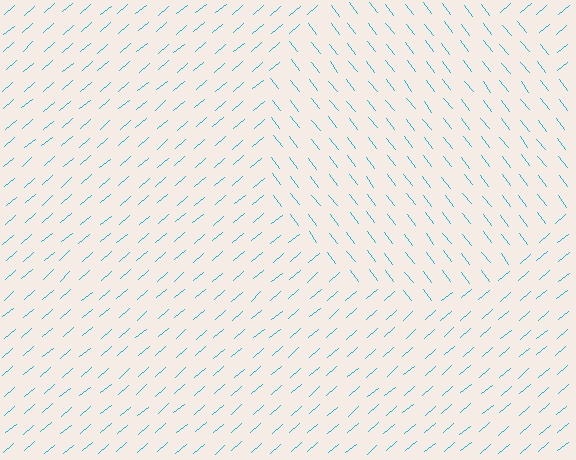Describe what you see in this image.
The image is filled with small cyan line segments. A circle region in the image has lines oriented differently from the surrounding lines, creating a visible texture boundary.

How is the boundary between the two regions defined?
The boundary is defined purely by a change in line orientation (approximately 87 degrees difference). All lines are the same color and thickness.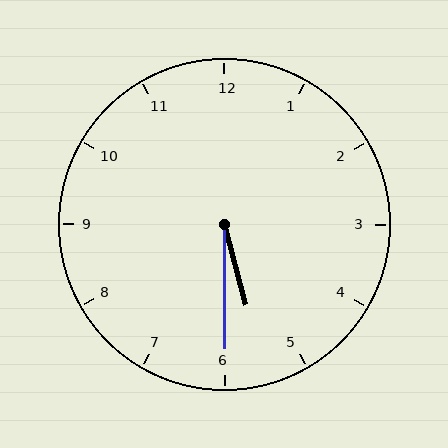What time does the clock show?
5:30.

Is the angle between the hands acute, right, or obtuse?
It is acute.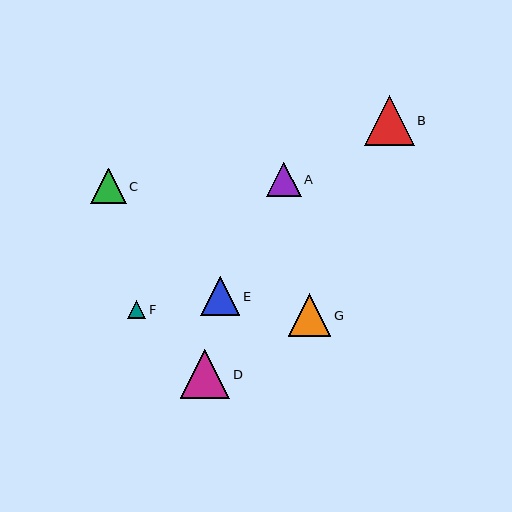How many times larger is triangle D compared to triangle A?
Triangle D is approximately 1.4 times the size of triangle A.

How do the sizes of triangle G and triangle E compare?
Triangle G and triangle E are approximately the same size.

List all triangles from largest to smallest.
From largest to smallest: B, D, G, E, C, A, F.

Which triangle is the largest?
Triangle B is the largest with a size of approximately 49 pixels.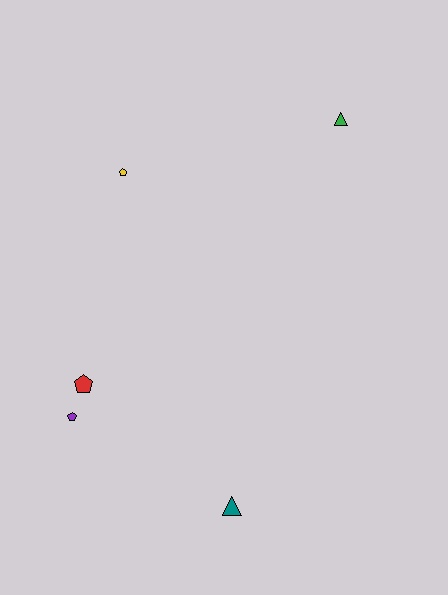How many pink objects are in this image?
There are no pink objects.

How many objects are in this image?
There are 5 objects.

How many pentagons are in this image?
There are 3 pentagons.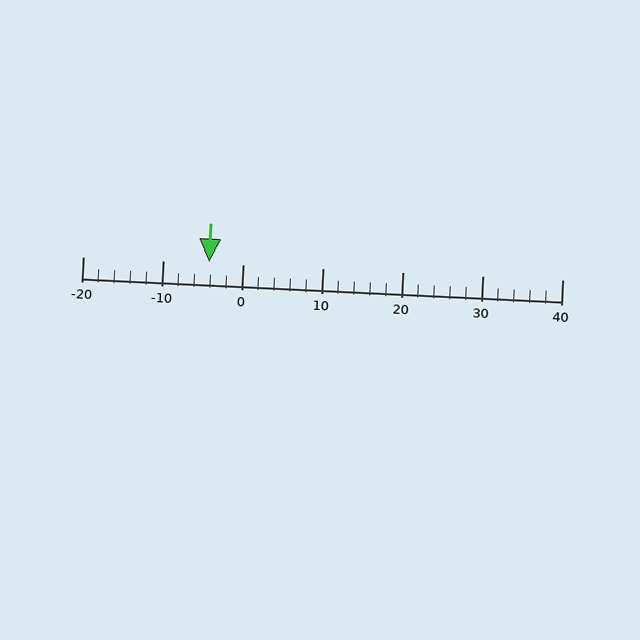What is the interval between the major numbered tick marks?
The major tick marks are spaced 10 units apart.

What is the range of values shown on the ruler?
The ruler shows values from -20 to 40.